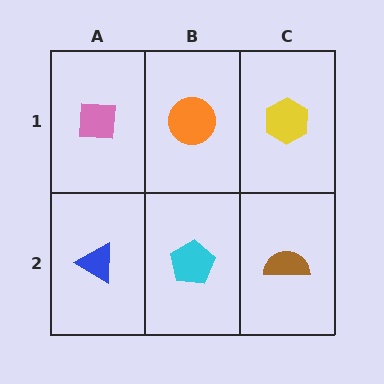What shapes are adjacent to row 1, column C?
A brown semicircle (row 2, column C), an orange circle (row 1, column B).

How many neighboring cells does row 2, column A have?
2.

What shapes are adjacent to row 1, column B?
A cyan pentagon (row 2, column B), a pink square (row 1, column A), a yellow hexagon (row 1, column C).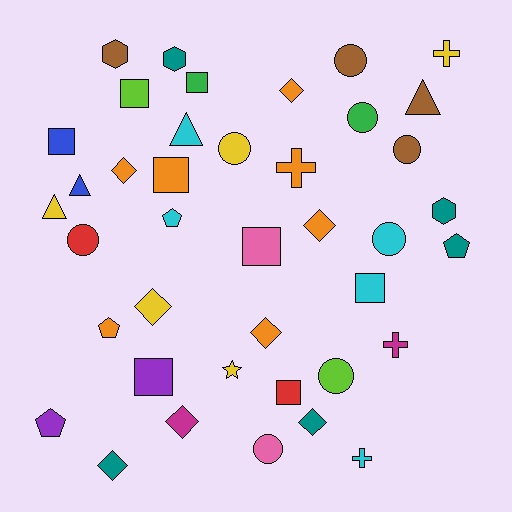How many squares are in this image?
There are 8 squares.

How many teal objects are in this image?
There are 5 teal objects.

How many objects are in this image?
There are 40 objects.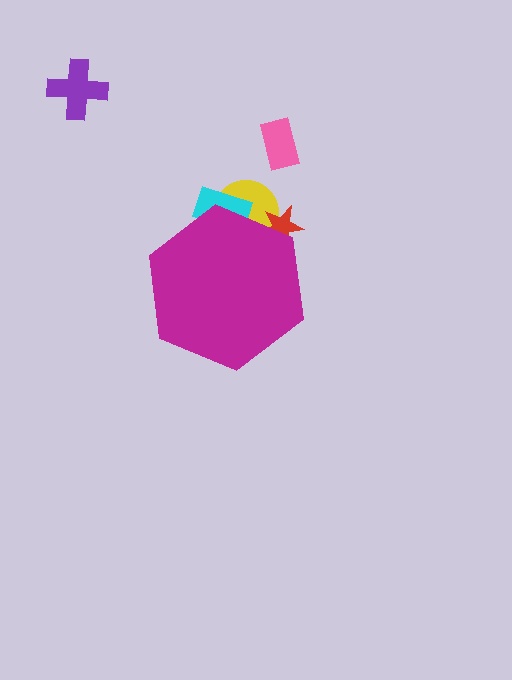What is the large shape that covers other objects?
A magenta hexagon.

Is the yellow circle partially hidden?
Yes, the yellow circle is partially hidden behind the magenta hexagon.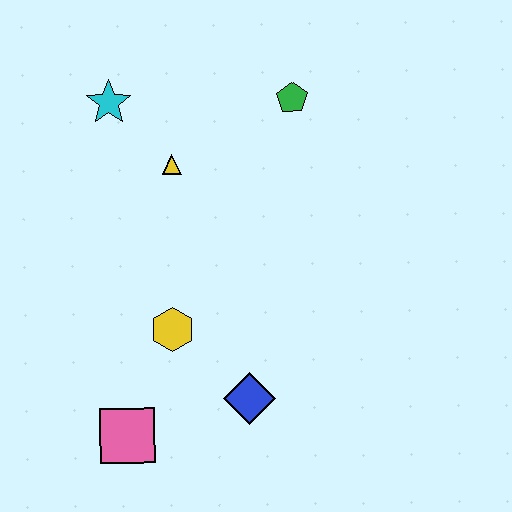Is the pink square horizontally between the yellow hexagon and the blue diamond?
No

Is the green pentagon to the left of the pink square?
No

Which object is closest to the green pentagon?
The yellow triangle is closest to the green pentagon.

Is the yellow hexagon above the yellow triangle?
No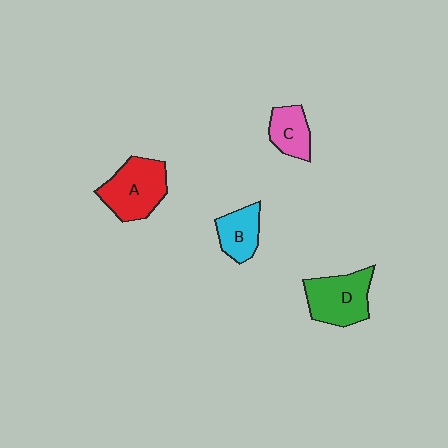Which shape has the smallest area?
Shape C (pink).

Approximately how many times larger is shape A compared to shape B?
Approximately 1.7 times.